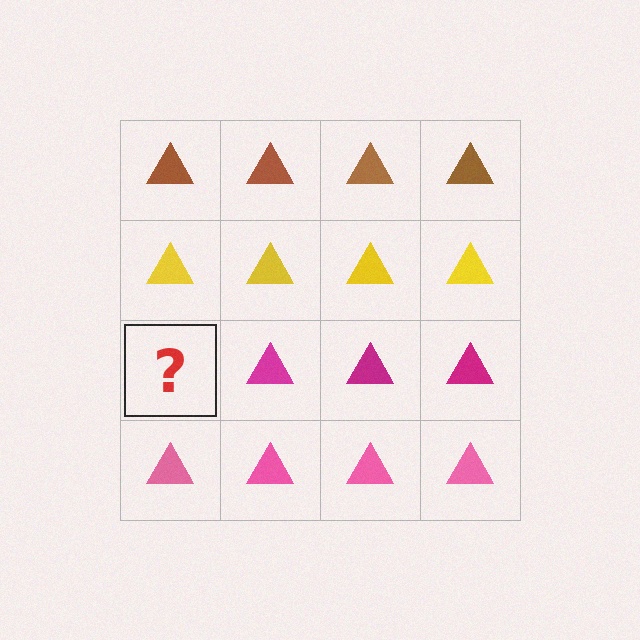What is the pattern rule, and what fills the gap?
The rule is that each row has a consistent color. The gap should be filled with a magenta triangle.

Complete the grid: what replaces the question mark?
The question mark should be replaced with a magenta triangle.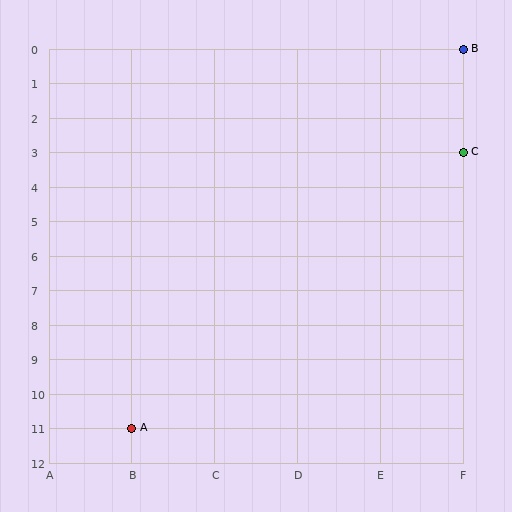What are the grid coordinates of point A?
Point A is at grid coordinates (B, 11).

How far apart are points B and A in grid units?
Points B and A are 4 columns and 11 rows apart (about 11.7 grid units diagonally).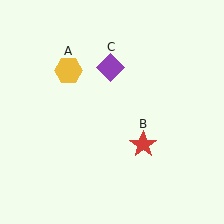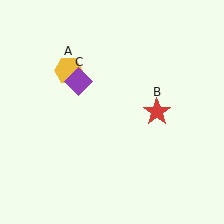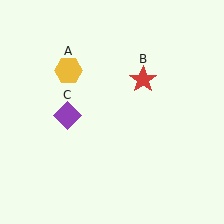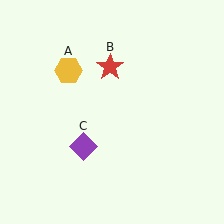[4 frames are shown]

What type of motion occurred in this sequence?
The red star (object B), purple diamond (object C) rotated counterclockwise around the center of the scene.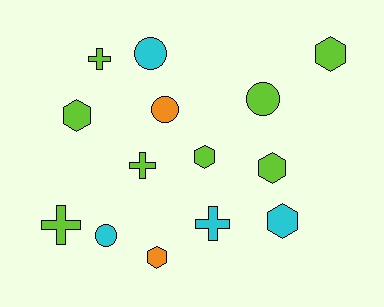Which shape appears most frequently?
Hexagon, with 6 objects.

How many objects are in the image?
There are 14 objects.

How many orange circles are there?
There is 1 orange circle.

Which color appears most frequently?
Lime, with 8 objects.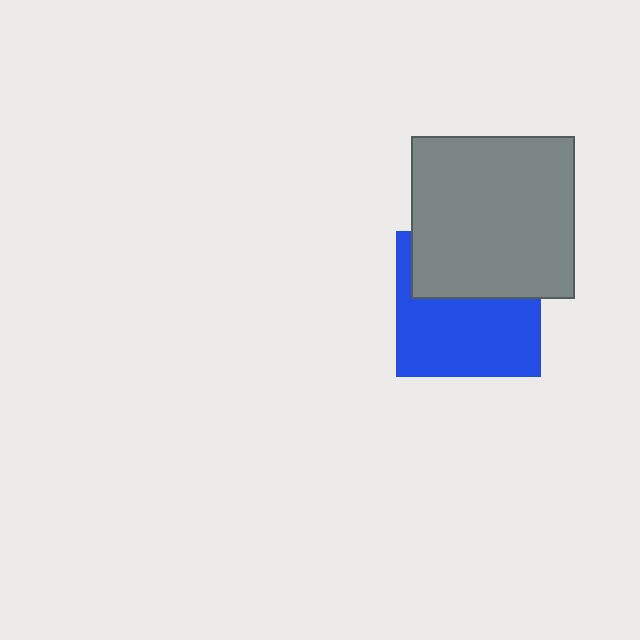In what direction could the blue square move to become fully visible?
The blue square could move down. That would shift it out from behind the gray square entirely.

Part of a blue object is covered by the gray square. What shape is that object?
It is a square.